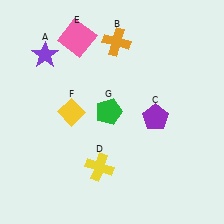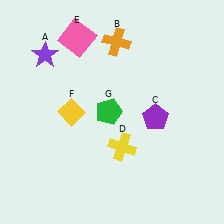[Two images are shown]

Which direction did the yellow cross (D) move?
The yellow cross (D) moved right.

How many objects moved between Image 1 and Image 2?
1 object moved between the two images.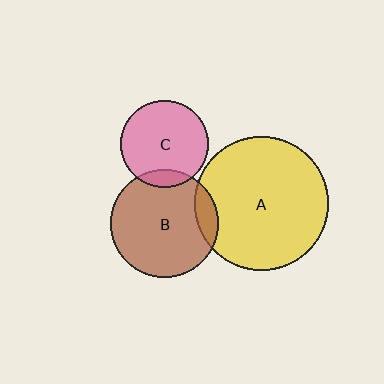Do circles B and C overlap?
Yes.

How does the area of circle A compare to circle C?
Approximately 2.3 times.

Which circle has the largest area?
Circle A (yellow).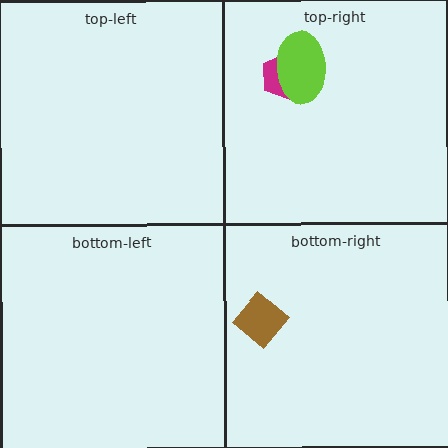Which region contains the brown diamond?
The bottom-right region.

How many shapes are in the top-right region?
2.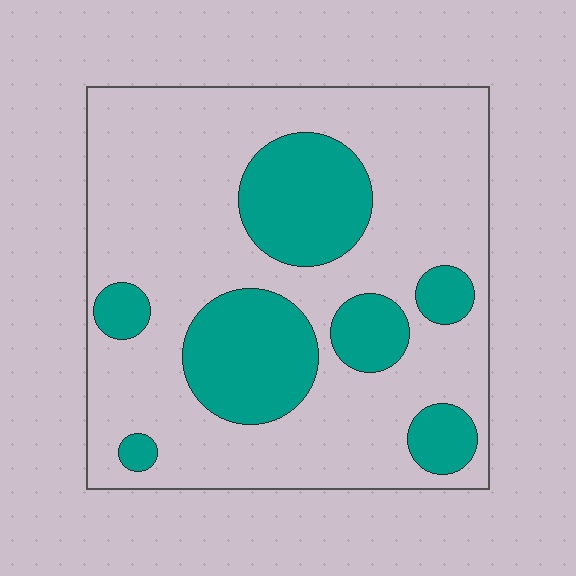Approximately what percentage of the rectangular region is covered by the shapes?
Approximately 25%.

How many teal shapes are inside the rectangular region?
7.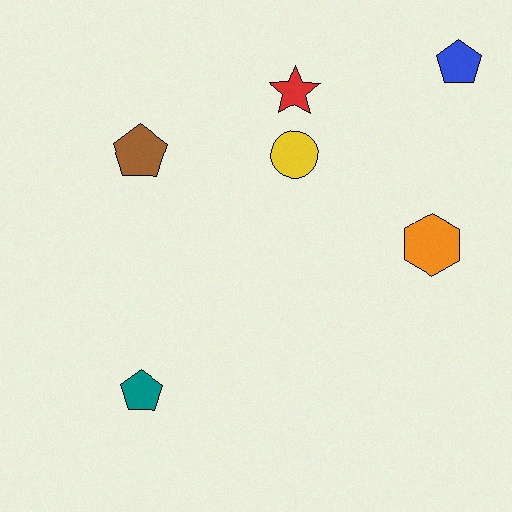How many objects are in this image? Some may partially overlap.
There are 6 objects.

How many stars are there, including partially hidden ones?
There is 1 star.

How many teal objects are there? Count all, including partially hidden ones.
There is 1 teal object.